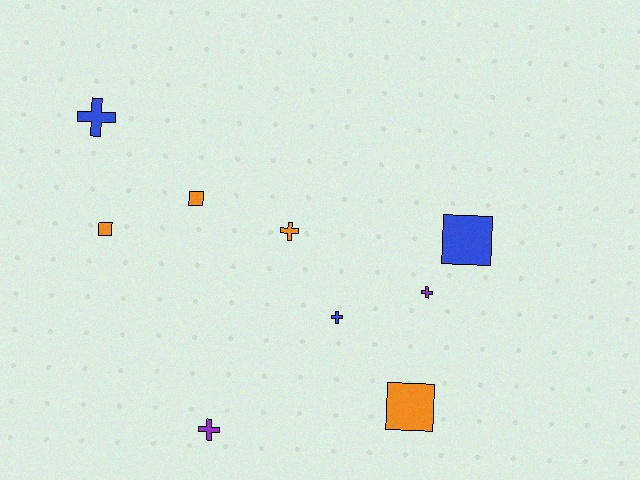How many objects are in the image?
There are 9 objects.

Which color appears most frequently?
Orange, with 4 objects.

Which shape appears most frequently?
Cross, with 5 objects.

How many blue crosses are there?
There are 2 blue crosses.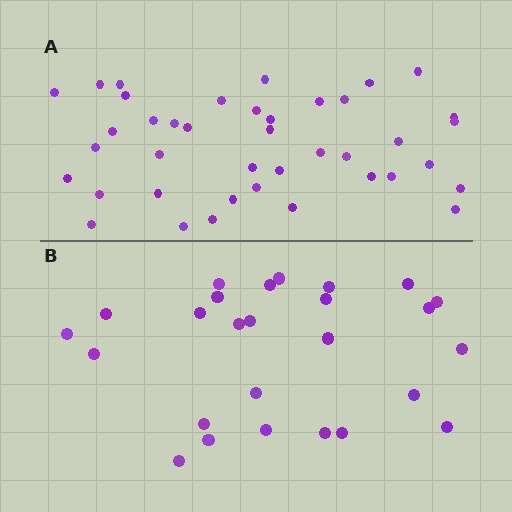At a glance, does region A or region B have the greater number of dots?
Region A (the top region) has more dots.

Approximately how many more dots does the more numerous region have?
Region A has approximately 15 more dots than region B.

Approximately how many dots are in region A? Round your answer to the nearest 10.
About 40 dots.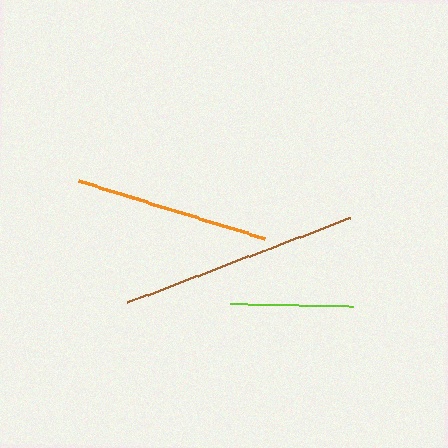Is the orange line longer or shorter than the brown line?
The brown line is longer than the orange line.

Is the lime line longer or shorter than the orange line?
The orange line is longer than the lime line.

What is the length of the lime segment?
The lime segment is approximately 123 pixels long.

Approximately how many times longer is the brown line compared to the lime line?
The brown line is approximately 1.9 times the length of the lime line.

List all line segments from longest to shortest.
From longest to shortest: brown, orange, lime.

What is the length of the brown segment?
The brown segment is approximately 238 pixels long.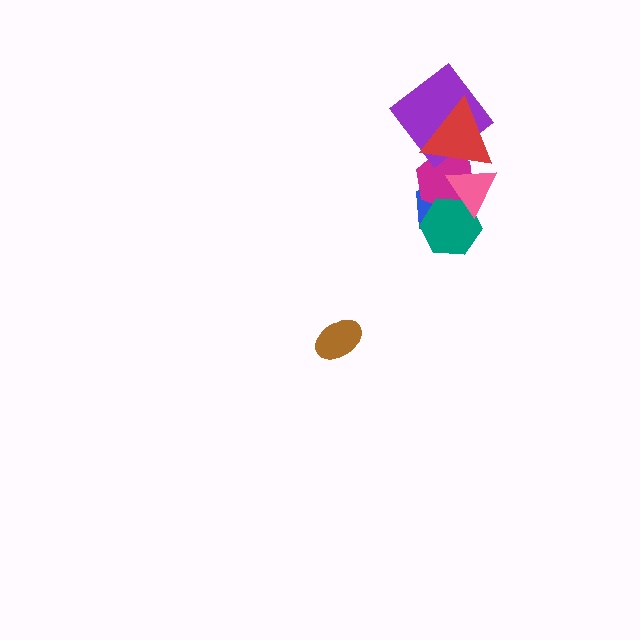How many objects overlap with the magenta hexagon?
4 objects overlap with the magenta hexagon.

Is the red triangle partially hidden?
Yes, it is partially covered by another shape.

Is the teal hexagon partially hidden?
Yes, it is partially covered by another shape.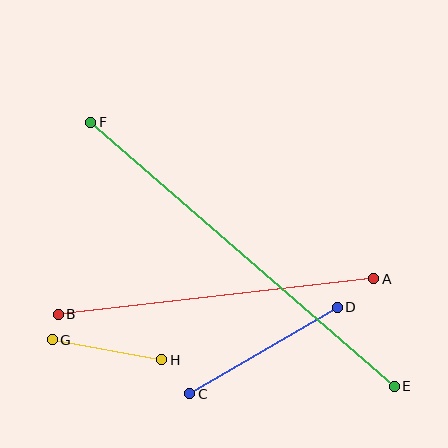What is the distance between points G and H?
The distance is approximately 111 pixels.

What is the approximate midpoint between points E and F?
The midpoint is at approximately (243, 254) pixels.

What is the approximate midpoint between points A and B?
The midpoint is at approximately (216, 297) pixels.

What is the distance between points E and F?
The distance is approximately 402 pixels.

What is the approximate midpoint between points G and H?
The midpoint is at approximately (107, 350) pixels.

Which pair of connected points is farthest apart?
Points E and F are farthest apart.